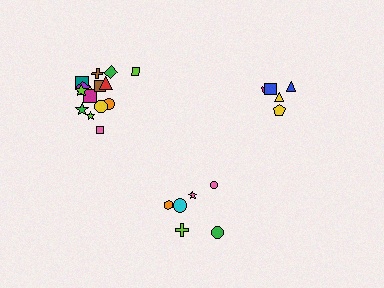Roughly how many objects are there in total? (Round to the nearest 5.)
Roughly 25 objects in total.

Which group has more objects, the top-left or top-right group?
The top-left group.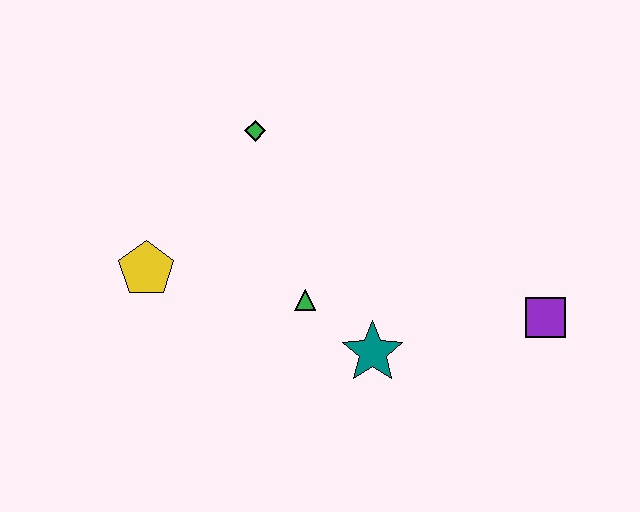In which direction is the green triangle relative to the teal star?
The green triangle is to the left of the teal star.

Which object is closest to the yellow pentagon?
The green triangle is closest to the yellow pentagon.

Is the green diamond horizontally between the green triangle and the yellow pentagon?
Yes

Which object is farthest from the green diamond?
The purple square is farthest from the green diamond.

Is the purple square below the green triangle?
Yes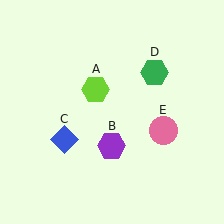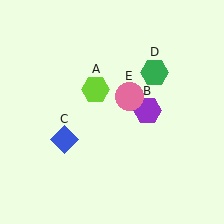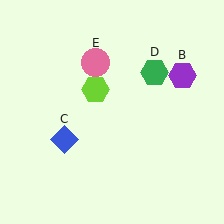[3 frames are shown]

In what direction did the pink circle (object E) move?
The pink circle (object E) moved up and to the left.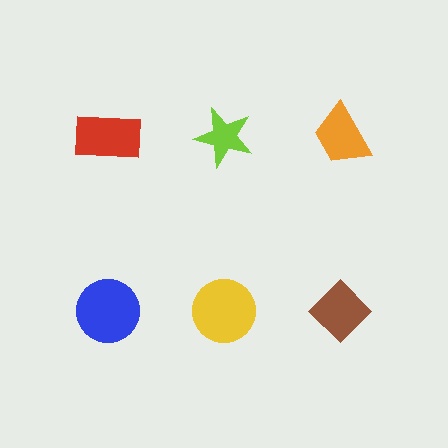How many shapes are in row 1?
3 shapes.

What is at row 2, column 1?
A blue circle.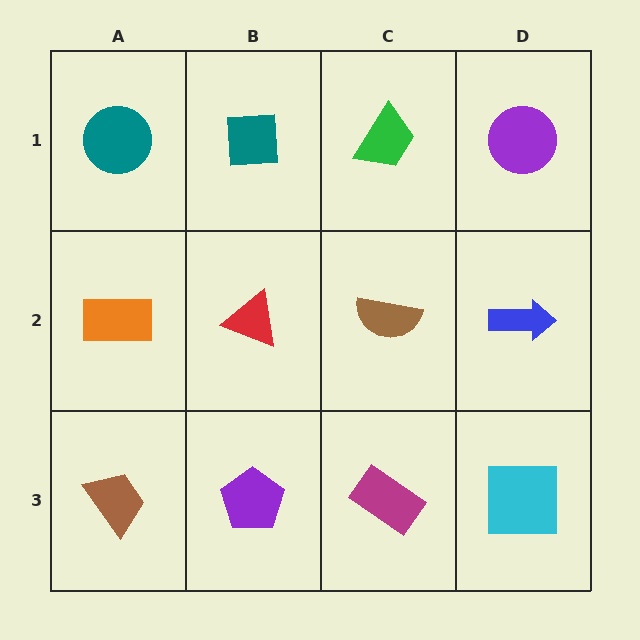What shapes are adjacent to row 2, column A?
A teal circle (row 1, column A), a brown trapezoid (row 3, column A), a red triangle (row 2, column B).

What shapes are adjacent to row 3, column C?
A brown semicircle (row 2, column C), a purple pentagon (row 3, column B), a cyan square (row 3, column D).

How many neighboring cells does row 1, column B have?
3.